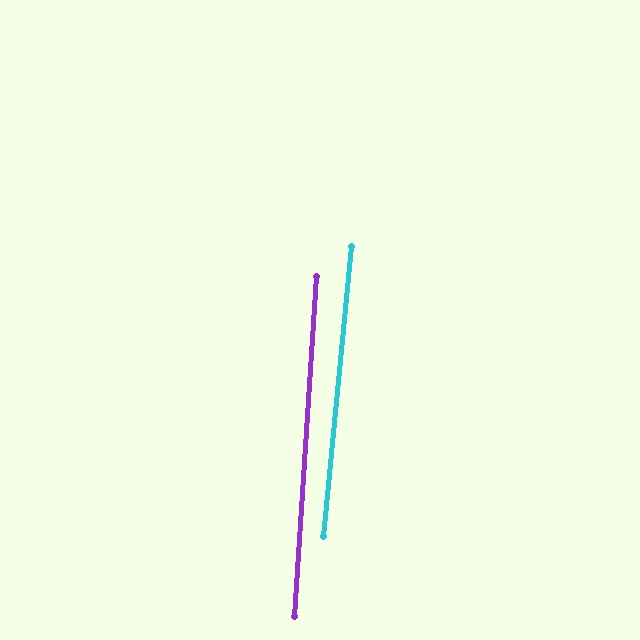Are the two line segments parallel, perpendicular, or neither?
Parallel — their directions differ by only 1.8°.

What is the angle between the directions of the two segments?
Approximately 2 degrees.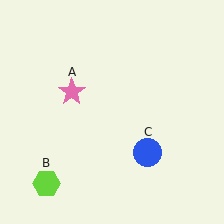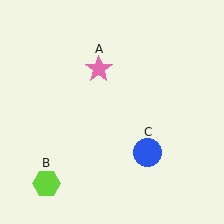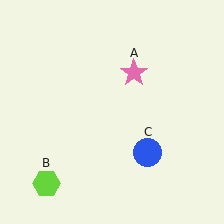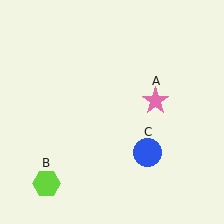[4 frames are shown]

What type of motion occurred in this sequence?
The pink star (object A) rotated clockwise around the center of the scene.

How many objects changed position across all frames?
1 object changed position: pink star (object A).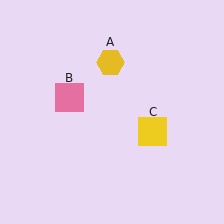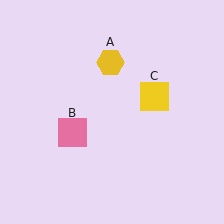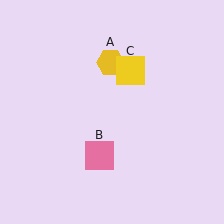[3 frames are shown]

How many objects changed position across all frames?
2 objects changed position: pink square (object B), yellow square (object C).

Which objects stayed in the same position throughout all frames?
Yellow hexagon (object A) remained stationary.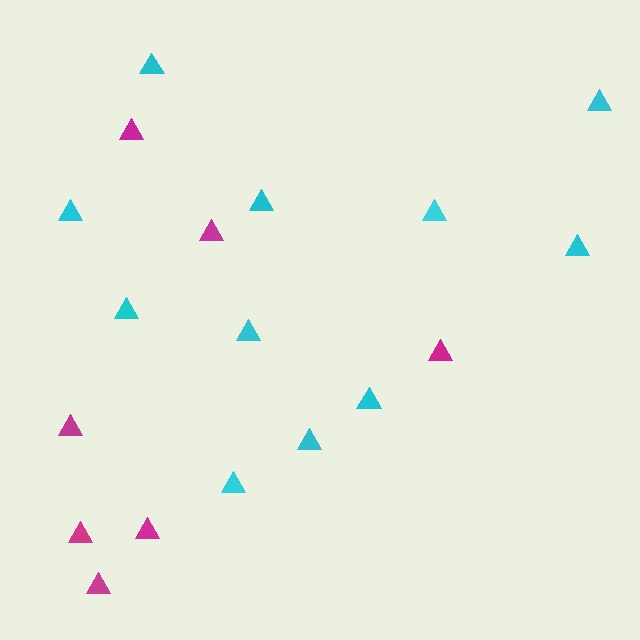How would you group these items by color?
There are 2 groups: one group of cyan triangles (11) and one group of magenta triangles (7).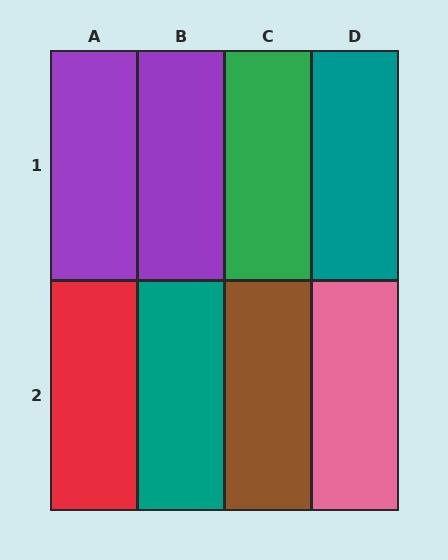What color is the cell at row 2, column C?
Brown.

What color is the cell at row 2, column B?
Teal.